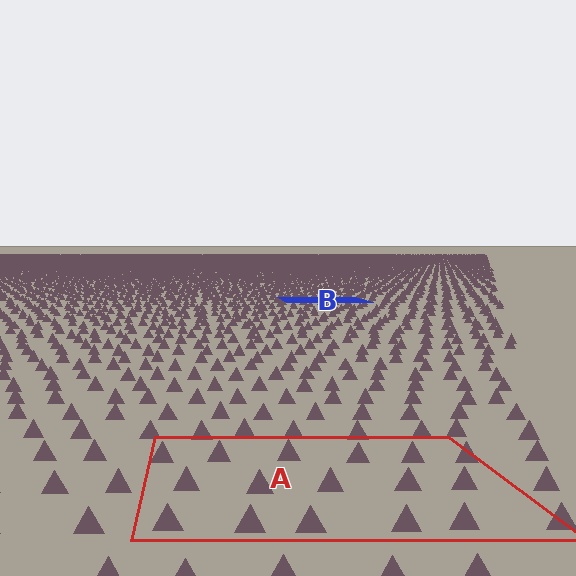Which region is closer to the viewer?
Region A is closer. The texture elements there are larger and more spread out.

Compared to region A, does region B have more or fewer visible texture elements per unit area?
Region B has more texture elements per unit area — they are packed more densely because it is farther away.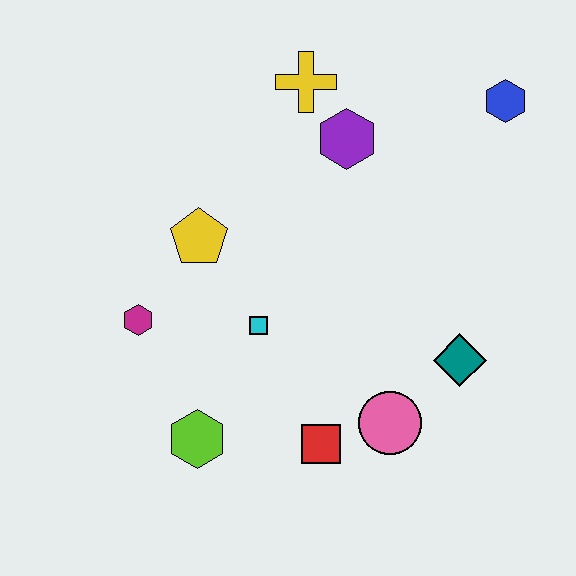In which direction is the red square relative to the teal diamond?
The red square is to the left of the teal diamond.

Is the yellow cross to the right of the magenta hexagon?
Yes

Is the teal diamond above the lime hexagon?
Yes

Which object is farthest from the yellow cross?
The lime hexagon is farthest from the yellow cross.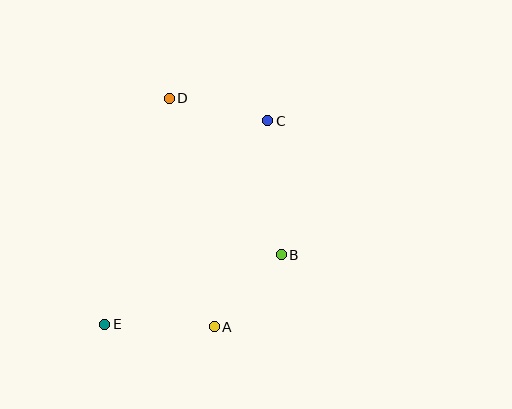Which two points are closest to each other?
Points A and B are closest to each other.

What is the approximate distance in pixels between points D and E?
The distance between D and E is approximately 235 pixels.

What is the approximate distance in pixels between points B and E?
The distance between B and E is approximately 190 pixels.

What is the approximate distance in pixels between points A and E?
The distance between A and E is approximately 110 pixels.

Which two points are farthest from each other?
Points C and E are farthest from each other.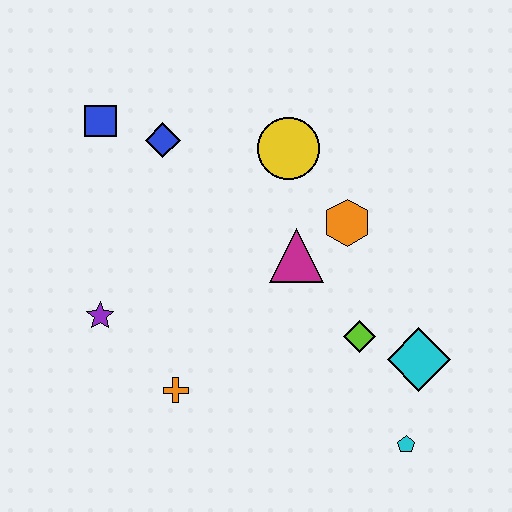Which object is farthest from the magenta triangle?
The blue square is farthest from the magenta triangle.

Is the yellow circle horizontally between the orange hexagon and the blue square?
Yes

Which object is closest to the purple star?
The orange cross is closest to the purple star.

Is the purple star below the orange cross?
No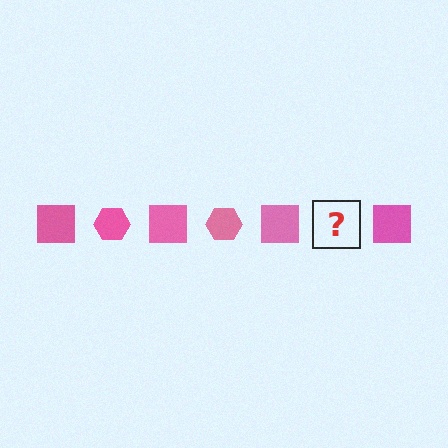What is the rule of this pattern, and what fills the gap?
The rule is that the pattern cycles through square, hexagon shapes in pink. The gap should be filled with a pink hexagon.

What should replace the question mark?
The question mark should be replaced with a pink hexagon.